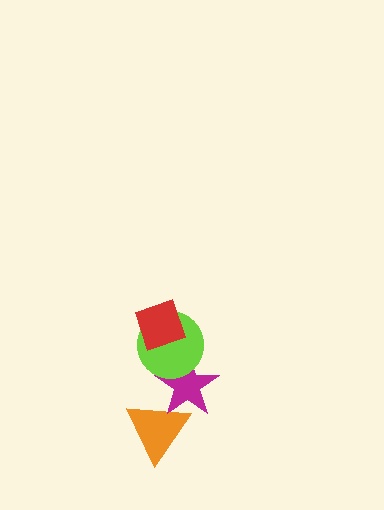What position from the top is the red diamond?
The red diamond is 1st from the top.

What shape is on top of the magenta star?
The lime circle is on top of the magenta star.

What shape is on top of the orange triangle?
The magenta star is on top of the orange triangle.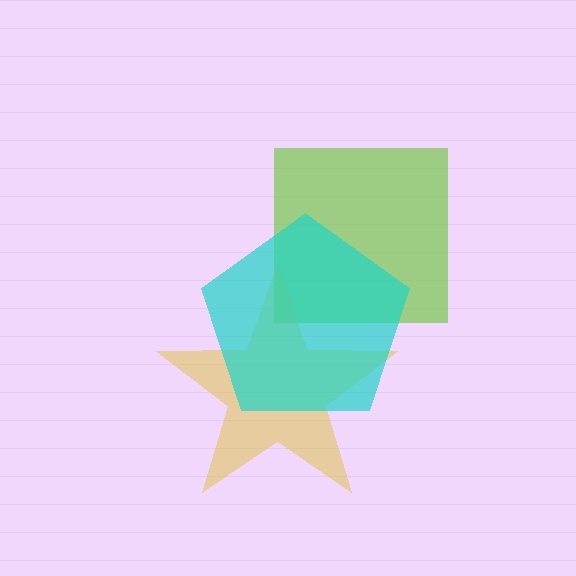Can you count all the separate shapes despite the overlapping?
Yes, there are 3 separate shapes.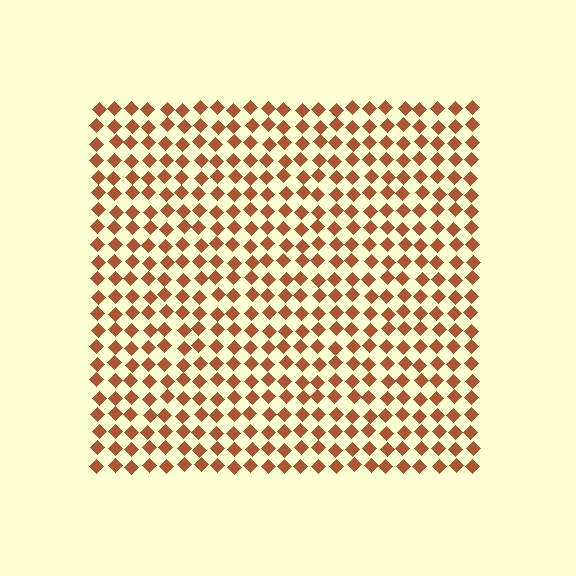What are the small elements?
The small elements are diamonds.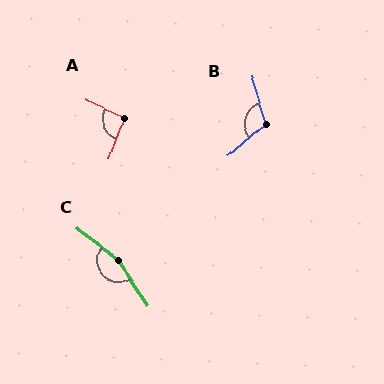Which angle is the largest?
C, at approximately 161 degrees.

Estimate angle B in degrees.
Approximately 114 degrees.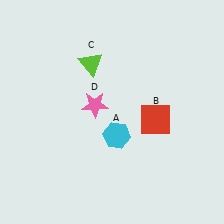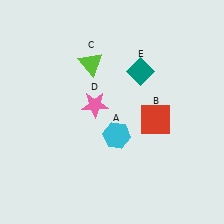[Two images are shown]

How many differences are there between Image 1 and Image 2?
There is 1 difference between the two images.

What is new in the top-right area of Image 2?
A teal diamond (E) was added in the top-right area of Image 2.